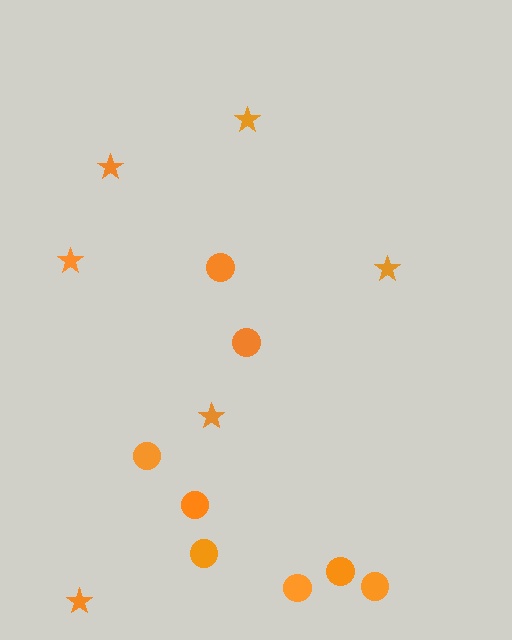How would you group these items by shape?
There are 2 groups: one group of stars (6) and one group of circles (8).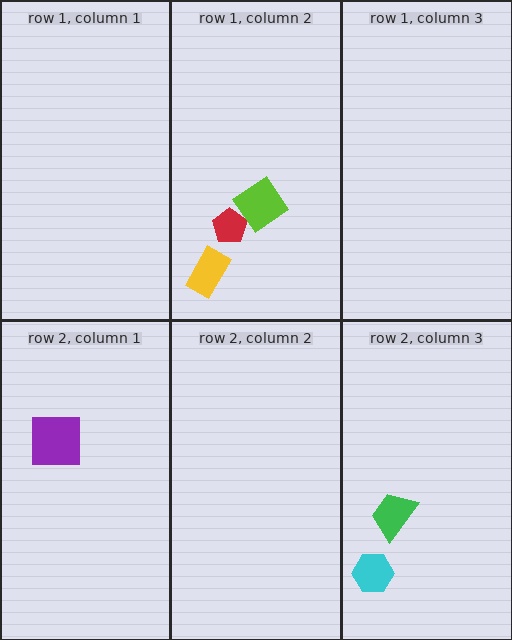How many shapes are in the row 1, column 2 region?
3.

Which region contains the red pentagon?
The row 1, column 2 region.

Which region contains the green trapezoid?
The row 2, column 3 region.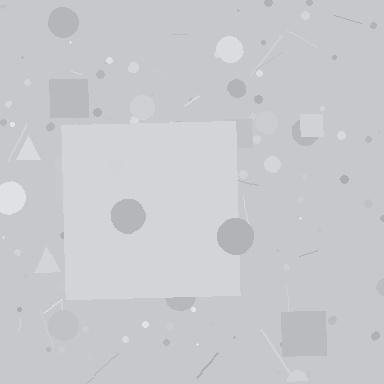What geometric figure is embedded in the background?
A square is embedded in the background.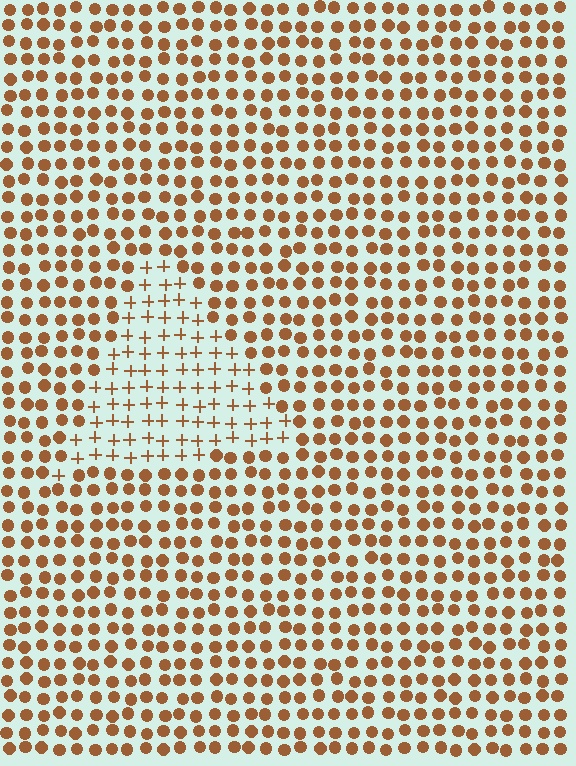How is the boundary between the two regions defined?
The boundary is defined by a change in element shape: plus signs inside vs. circles outside. All elements share the same color and spacing.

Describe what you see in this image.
The image is filled with small brown elements arranged in a uniform grid. A triangle-shaped region contains plus signs, while the surrounding area contains circles. The boundary is defined purely by the change in element shape.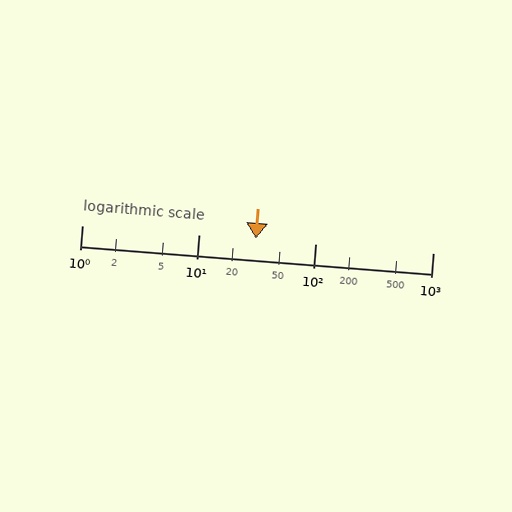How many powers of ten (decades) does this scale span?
The scale spans 3 decades, from 1 to 1000.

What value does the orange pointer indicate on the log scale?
The pointer indicates approximately 31.